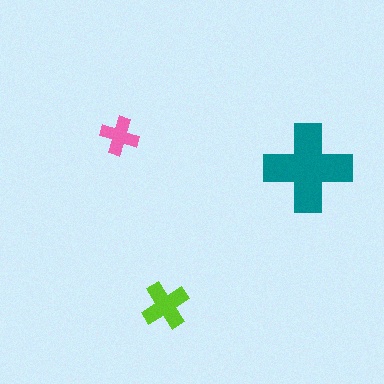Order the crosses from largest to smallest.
the teal one, the lime one, the pink one.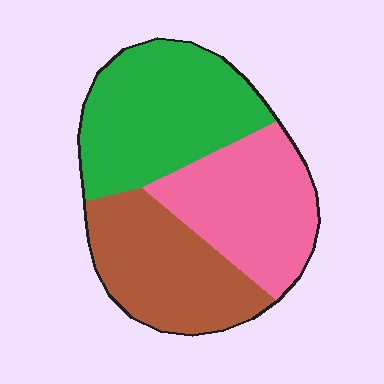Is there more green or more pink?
Green.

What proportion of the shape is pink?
Pink takes up between a quarter and a half of the shape.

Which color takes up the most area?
Green, at roughly 40%.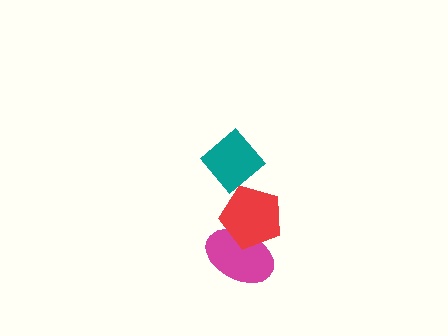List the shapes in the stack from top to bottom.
From top to bottom: the teal diamond, the red pentagon, the magenta ellipse.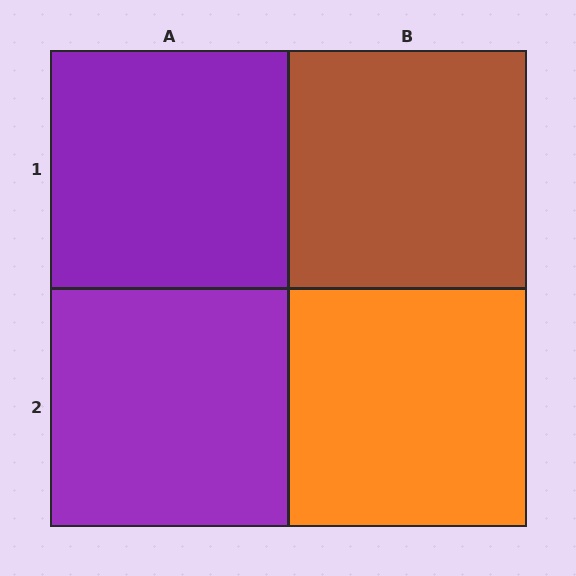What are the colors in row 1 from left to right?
Purple, brown.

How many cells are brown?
1 cell is brown.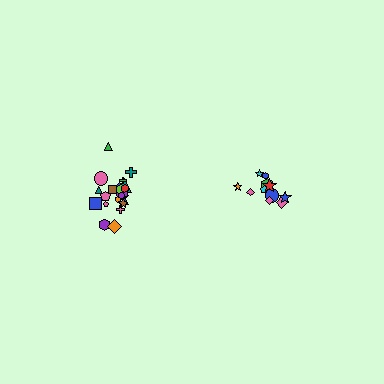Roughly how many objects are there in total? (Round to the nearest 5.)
Roughly 35 objects in total.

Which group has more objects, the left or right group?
The left group.